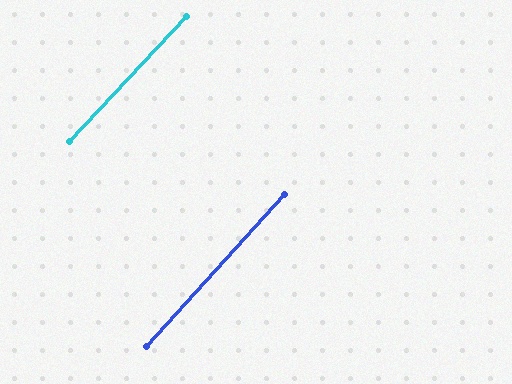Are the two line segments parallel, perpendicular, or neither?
Parallel — their directions differ by only 1.1°.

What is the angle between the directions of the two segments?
Approximately 1 degree.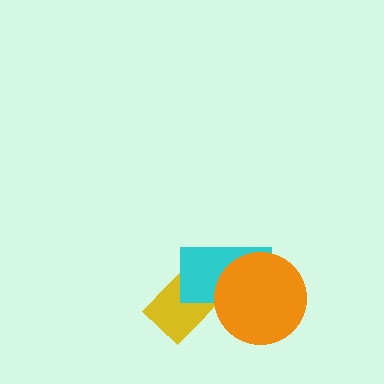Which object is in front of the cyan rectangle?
The orange circle is in front of the cyan rectangle.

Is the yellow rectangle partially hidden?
Yes, it is partially covered by another shape.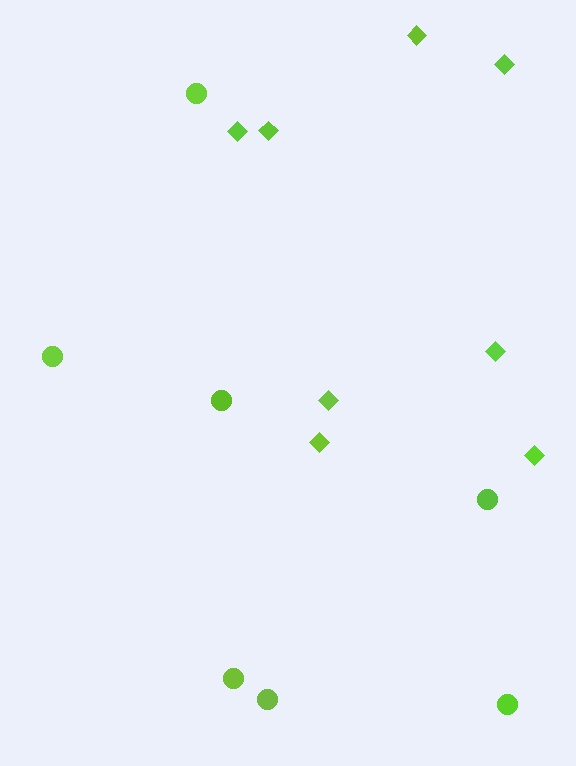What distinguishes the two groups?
There are 2 groups: one group of circles (7) and one group of diamonds (8).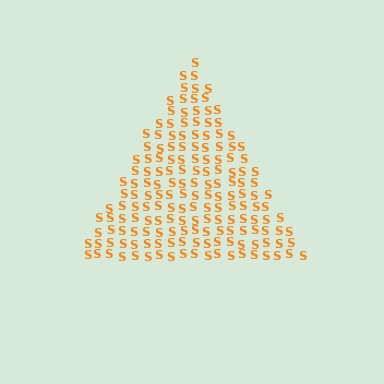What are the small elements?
The small elements are letter S's.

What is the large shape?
The large shape is a triangle.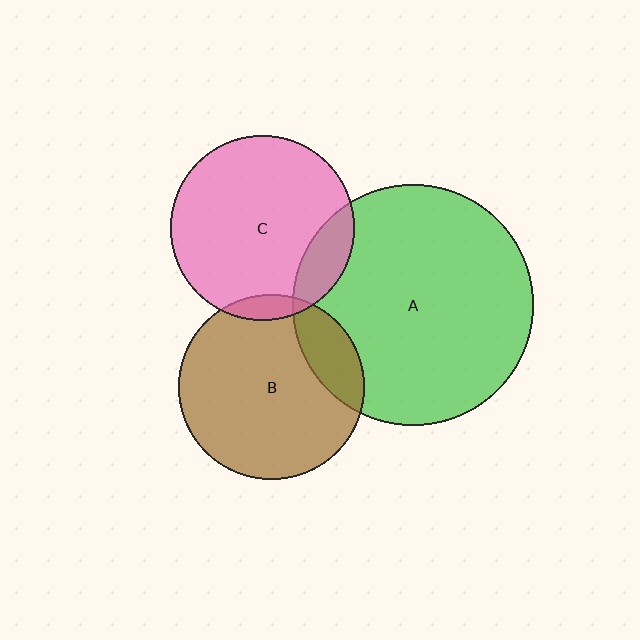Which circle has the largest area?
Circle A (green).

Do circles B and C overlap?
Yes.